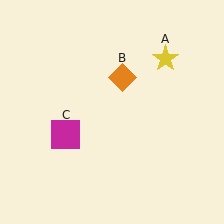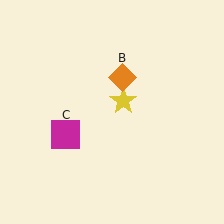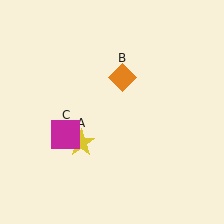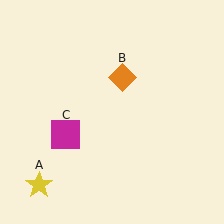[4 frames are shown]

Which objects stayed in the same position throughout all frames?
Orange diamond (object B) and magenta square (object C) remained stationary.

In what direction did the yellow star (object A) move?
The yellow star (object A) moved down and to the left.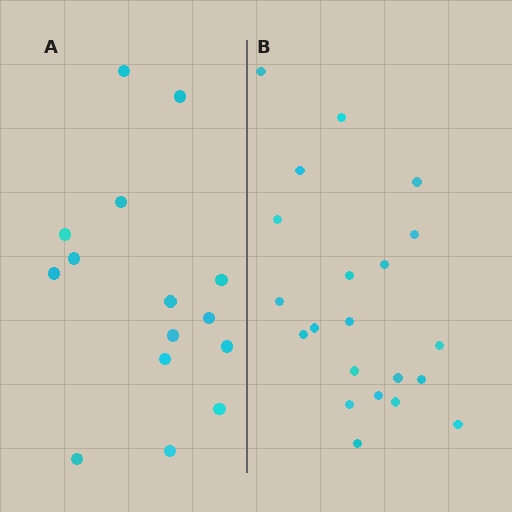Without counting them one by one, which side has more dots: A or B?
Region B (the right region) has more dots.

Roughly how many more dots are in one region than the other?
Region B has about 6 more dots than region A.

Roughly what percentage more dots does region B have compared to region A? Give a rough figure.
About 40% more.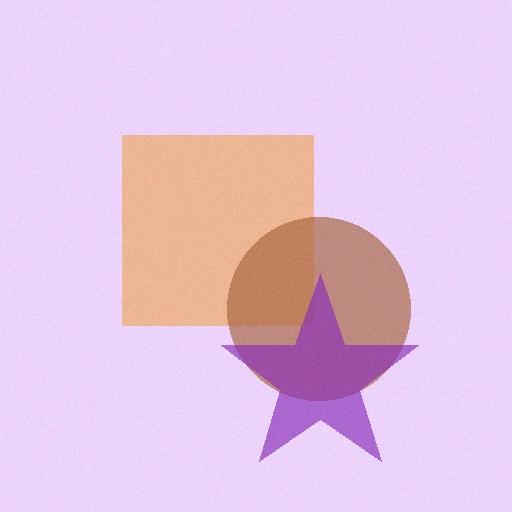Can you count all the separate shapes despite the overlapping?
Yes, there are 3 separate shapes.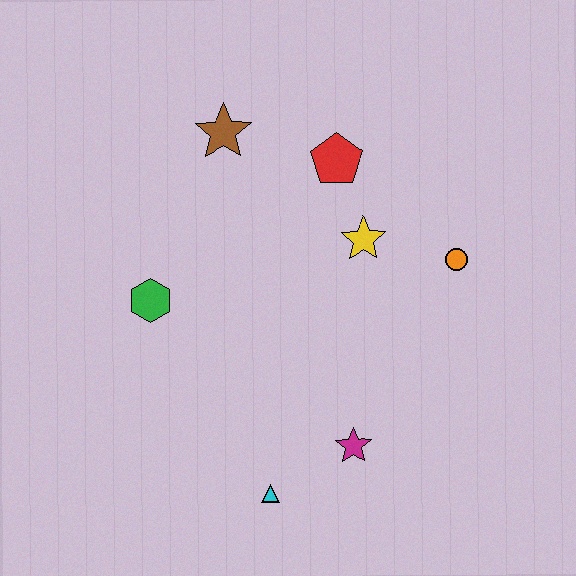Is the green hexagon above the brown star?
No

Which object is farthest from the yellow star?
The cyan triangle is farthest from the yellow star.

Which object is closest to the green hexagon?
The brown star is closest to the green hexagon.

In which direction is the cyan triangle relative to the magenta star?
The cyan triangle is to the left of the magenta star.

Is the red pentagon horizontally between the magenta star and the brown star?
Yes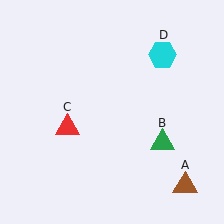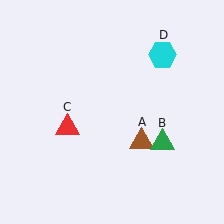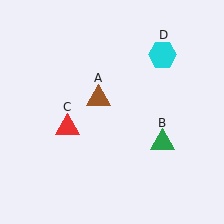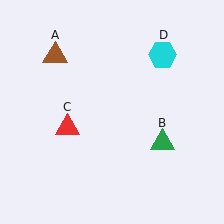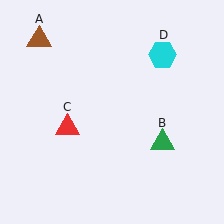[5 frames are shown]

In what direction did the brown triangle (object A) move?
The brown triangle (object A) moved up and to the left.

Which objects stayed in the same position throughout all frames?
Green triangle (object B) and red triangle (object C) and cyan hexagon (object D) remained stationary.